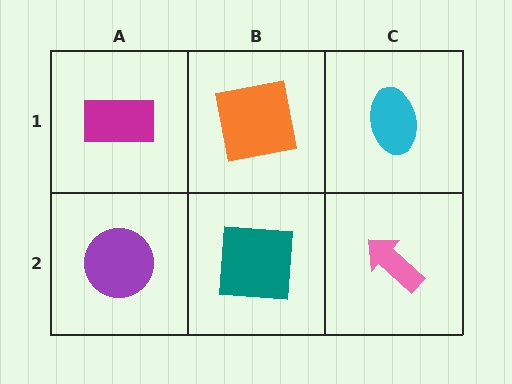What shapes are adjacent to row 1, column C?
A pink arrow (row 2, column C), an orange square (row 1, column B).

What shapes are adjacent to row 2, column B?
An orange square (row 1, column B), a purple circle (row 2, column A), a pink arrow (row 2, column C).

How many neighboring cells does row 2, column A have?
2.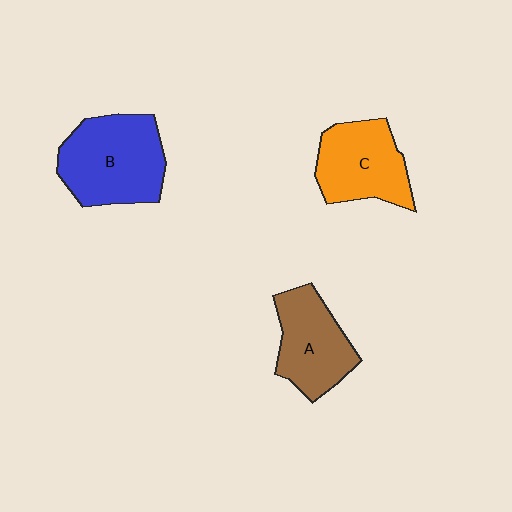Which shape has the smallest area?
Shape A (brown).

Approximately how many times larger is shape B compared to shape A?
Approximately 1.3 times.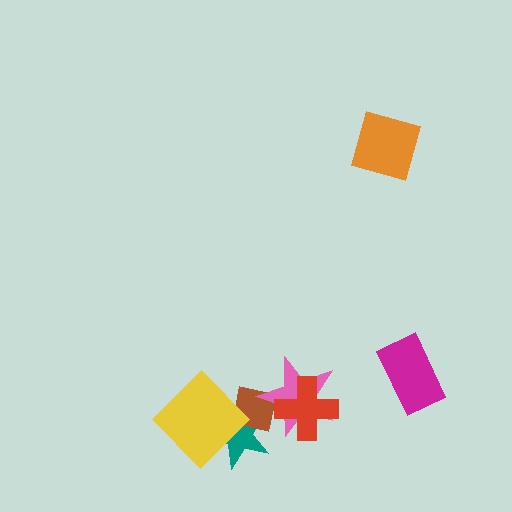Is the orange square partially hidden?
No, no other shape covers it.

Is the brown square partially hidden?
Yes, it is partially covered by another shape.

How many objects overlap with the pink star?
2 objects overlap with the pink star.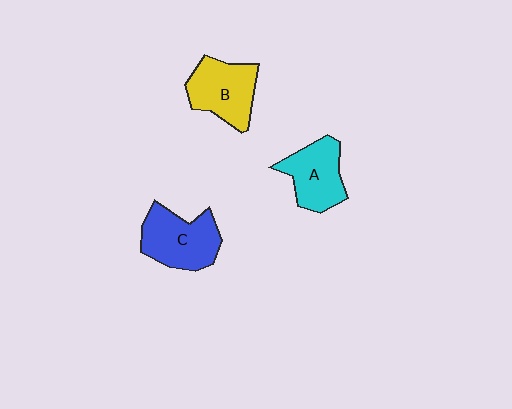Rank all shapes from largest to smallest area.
From largest to smallest: C (blue), B (yellow), A (cyan).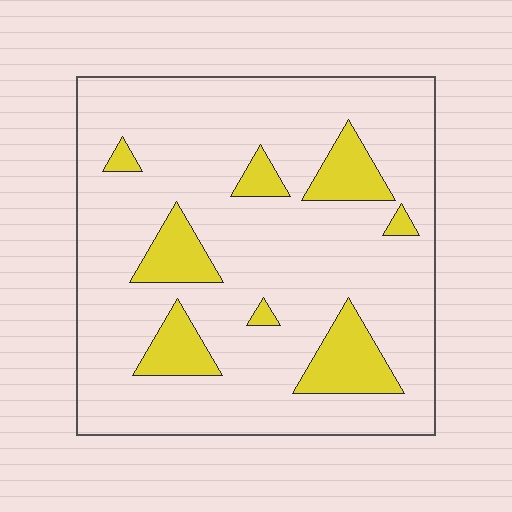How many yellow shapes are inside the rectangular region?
8.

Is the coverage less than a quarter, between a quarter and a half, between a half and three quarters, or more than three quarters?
Less than a quarter.